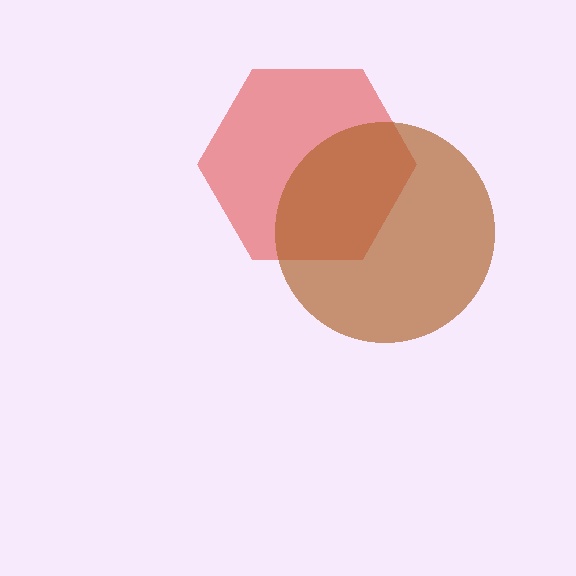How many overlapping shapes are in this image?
There are 2 overlapping shapes in the image.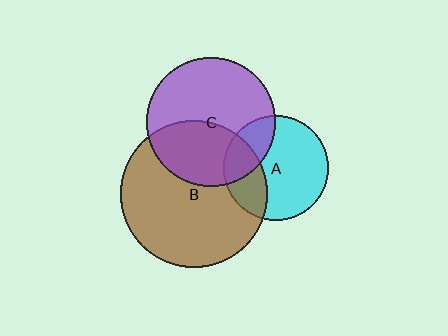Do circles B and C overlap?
Yes.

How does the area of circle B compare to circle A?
Approximately 1.9 times.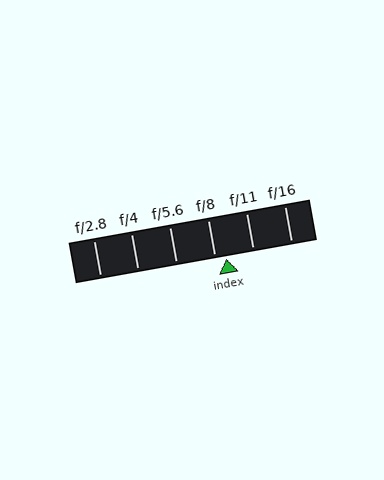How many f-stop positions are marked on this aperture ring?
There are 6 f-stop positions marked.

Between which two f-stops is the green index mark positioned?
The index mark is between f/8 and f/11.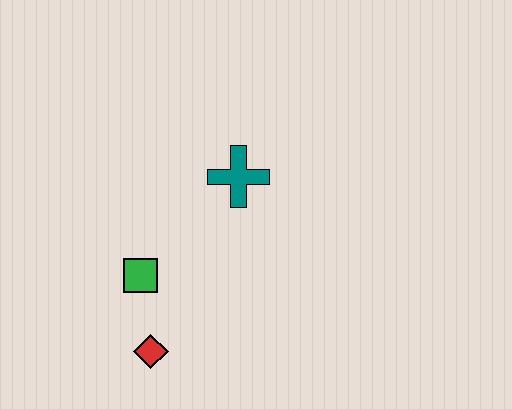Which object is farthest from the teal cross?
The red diamond is farthest from the teal cross.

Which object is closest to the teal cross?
The green square is closest to the teal cross.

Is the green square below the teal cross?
Yes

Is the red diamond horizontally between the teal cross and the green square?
Yes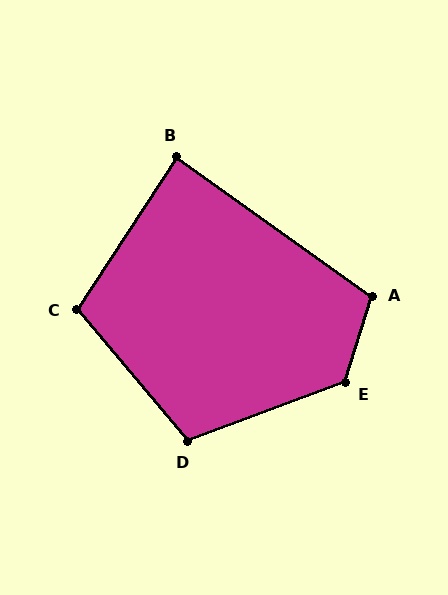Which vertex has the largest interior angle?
E, at approximately 128 degrees.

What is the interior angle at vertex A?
Approximately 108 degrees (obtuse).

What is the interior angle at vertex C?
Approximately 106 degrees (obtuse).